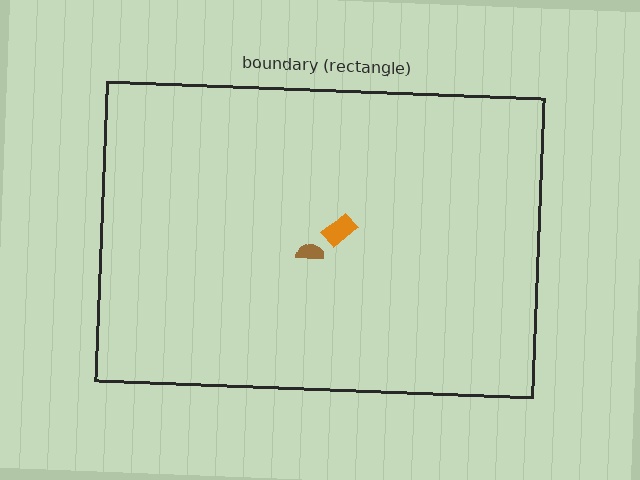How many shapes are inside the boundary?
2 inside, 0 outside.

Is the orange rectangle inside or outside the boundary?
Inside.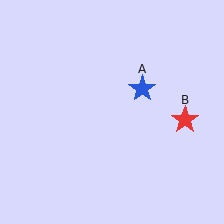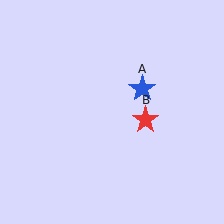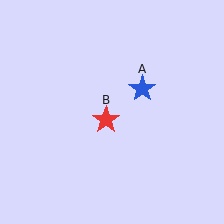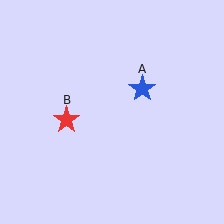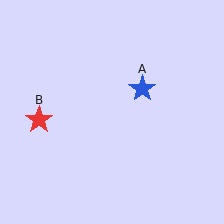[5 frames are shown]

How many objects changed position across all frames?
1 object changed position: red star (object B).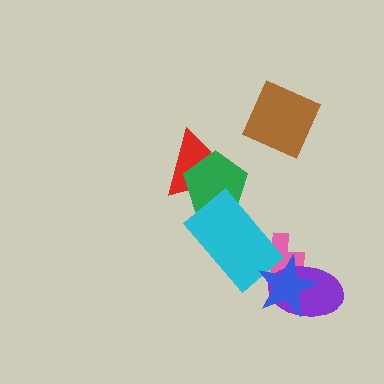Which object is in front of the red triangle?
The green pentagon is in front of the red triangle.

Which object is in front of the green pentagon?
The cyan rectangle is in front of the green pentagon.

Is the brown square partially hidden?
No, no other shape covers it.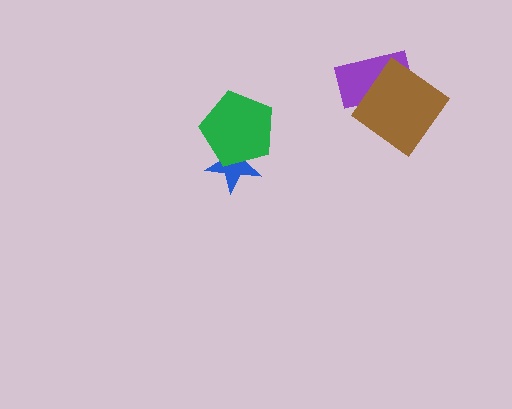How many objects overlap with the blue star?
1 object overlaps with the blue star.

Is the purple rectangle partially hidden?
Yes, it is partially covered by another shape.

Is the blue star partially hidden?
Yes, it is partially covered by another shape.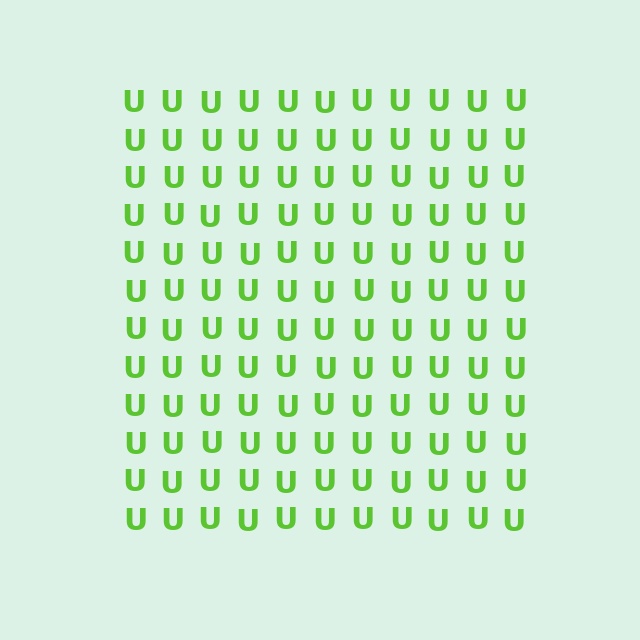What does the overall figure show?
The overall figure shows a square.